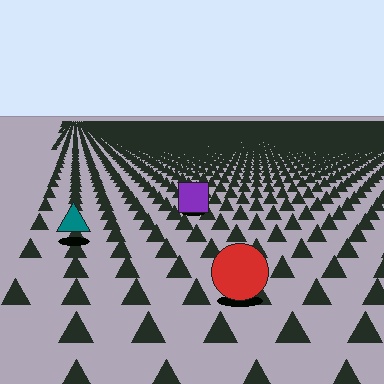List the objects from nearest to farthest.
From nearest to farthest: the red circle, the teal triangle, the purple square.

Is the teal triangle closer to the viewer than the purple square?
Yes. The teal triangle is closer — you can tell from the texture gradient: the ground texture is coarser near it.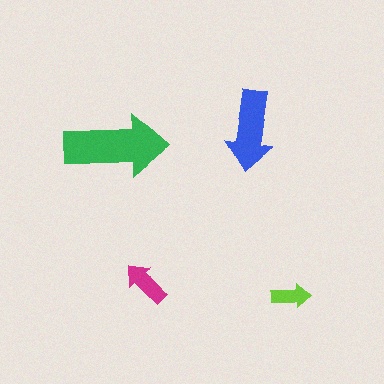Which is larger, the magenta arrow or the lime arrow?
The magenta one.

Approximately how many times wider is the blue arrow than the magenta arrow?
About 1.5 times wider.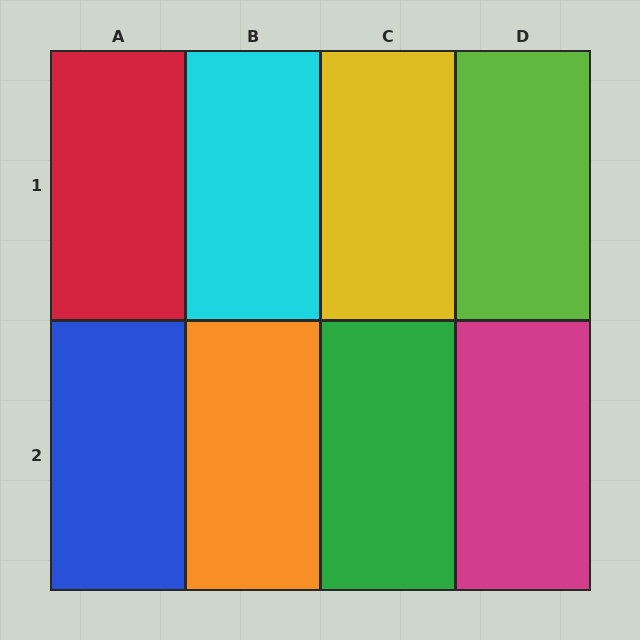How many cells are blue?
1 cell is blue.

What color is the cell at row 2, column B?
Orange.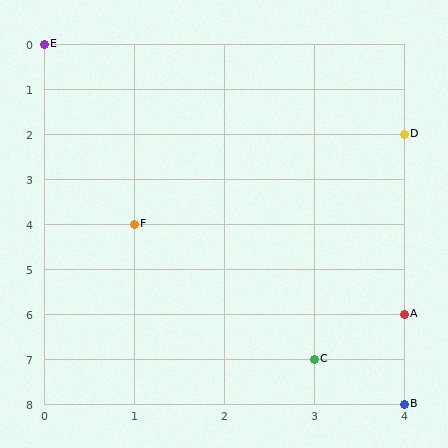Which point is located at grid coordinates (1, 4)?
Point F is at (1, 4).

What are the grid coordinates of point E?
Point E is at grid coordinates (0, 0).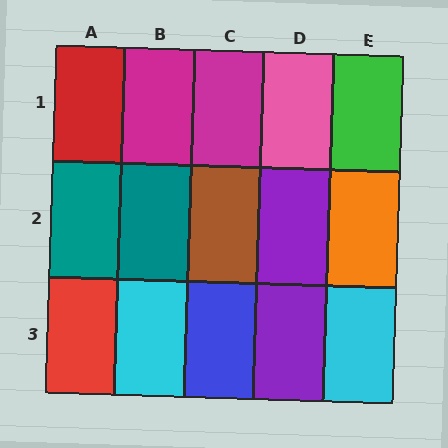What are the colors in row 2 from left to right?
Teal, teal, brown, purple, orange.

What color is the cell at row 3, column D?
Purple.